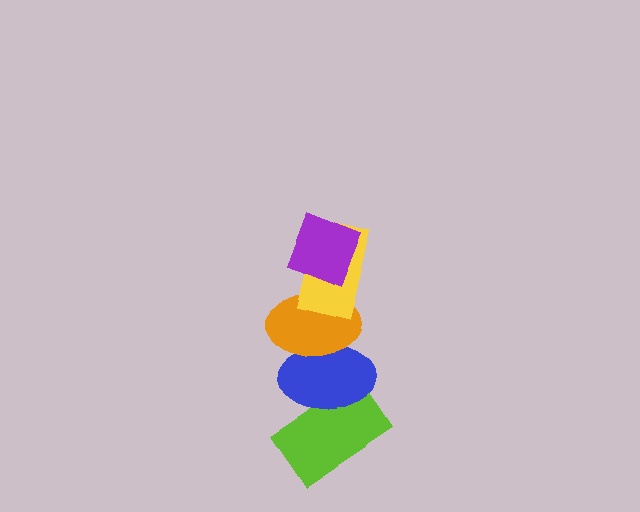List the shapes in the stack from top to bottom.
From top to bottom: the purple diamond, the yellow rectangle, the orange ellipse, the blue ellipse, the lime rectangle.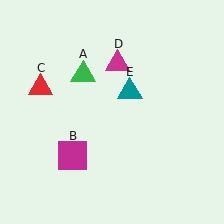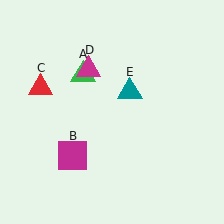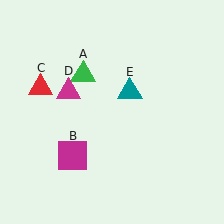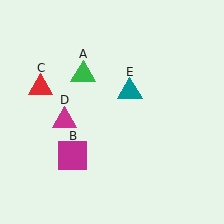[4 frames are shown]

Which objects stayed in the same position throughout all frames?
Green triangle (object A) and magenta square (object B) and red triangle (object C) and teal triangle (object E) remained stationary.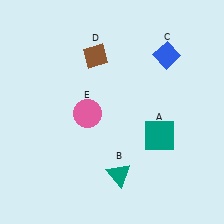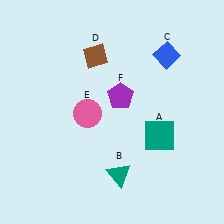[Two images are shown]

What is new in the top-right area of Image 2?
A purple pentagon (F) was added in the top-right area of Image 2.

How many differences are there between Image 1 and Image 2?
There is 1 difference between the two images.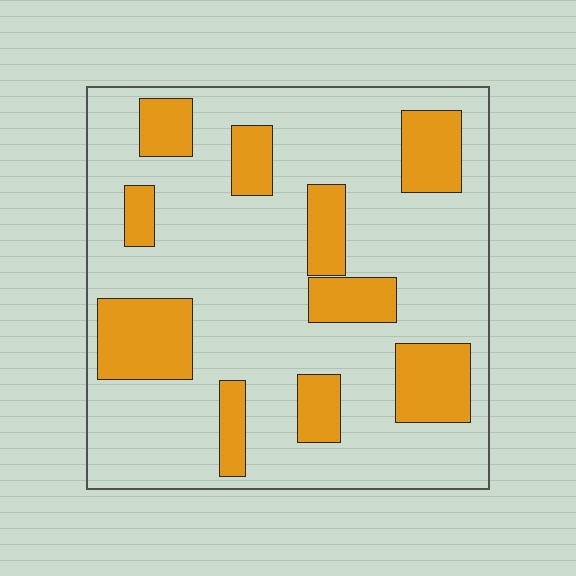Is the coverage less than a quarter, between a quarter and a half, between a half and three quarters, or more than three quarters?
Less than a quarter.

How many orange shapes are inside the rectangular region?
10.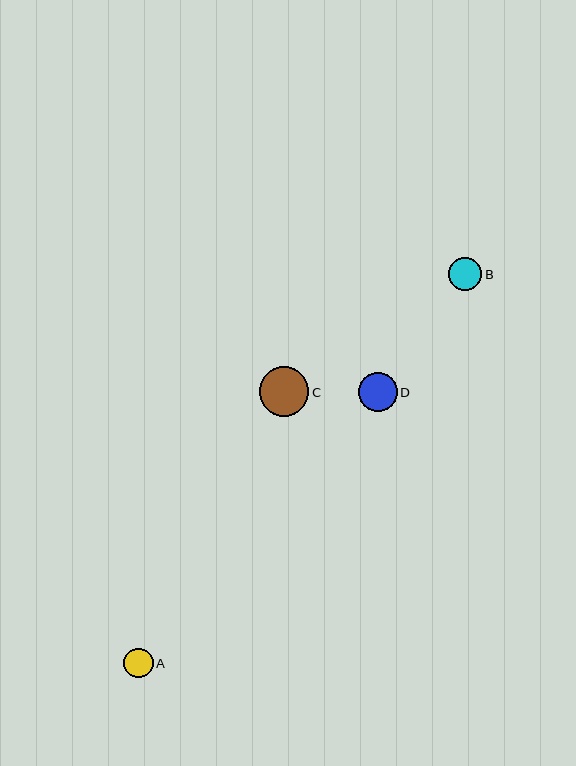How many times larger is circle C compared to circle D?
Circle C is approximately 1.3 times the size of circle D.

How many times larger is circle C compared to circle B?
Circle C is approximately 1.5 times the size of circle B.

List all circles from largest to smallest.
From largest to smallest: C, D, B, A.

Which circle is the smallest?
Circle A is the smallest with a size of approximately 29 pixels.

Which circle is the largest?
Circle C is the largest with a size of approximately 49 pixels.